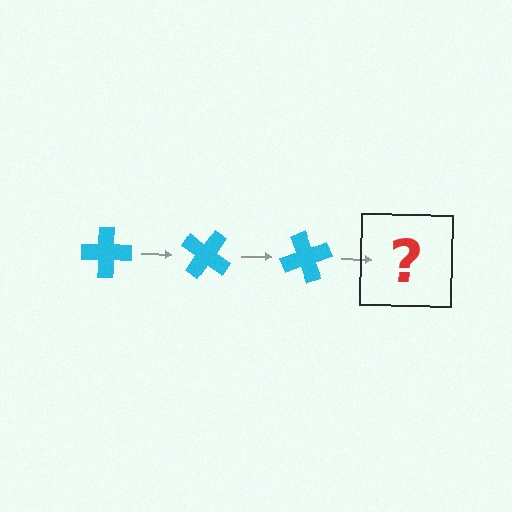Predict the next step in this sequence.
The next step is a cyan cross rotated 105 degrees.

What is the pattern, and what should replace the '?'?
The pattern is that the cross rotates 35 degrees each step. The '?' should be a cyan cross rotated 105 degrees.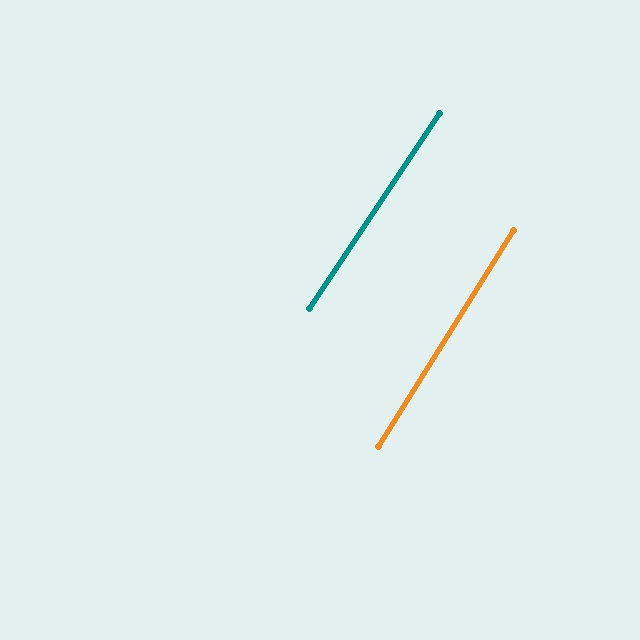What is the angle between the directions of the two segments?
Approximately 2 degrees.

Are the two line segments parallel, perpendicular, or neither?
Parallel — their directions differ by only 1.7°.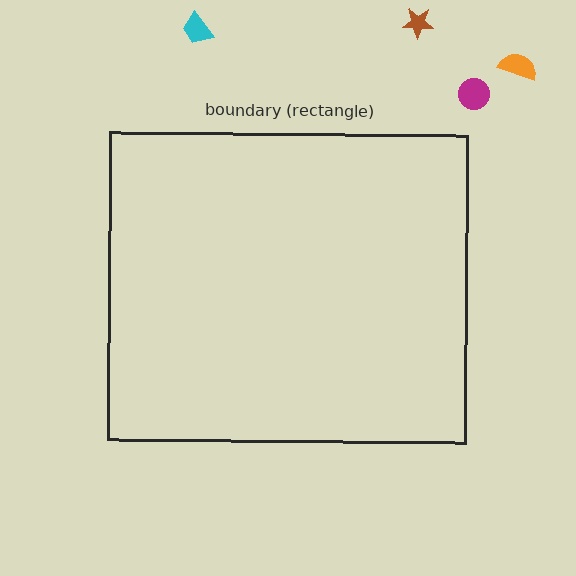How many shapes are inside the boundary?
0 inside, 4 outside.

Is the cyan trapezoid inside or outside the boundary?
Outside.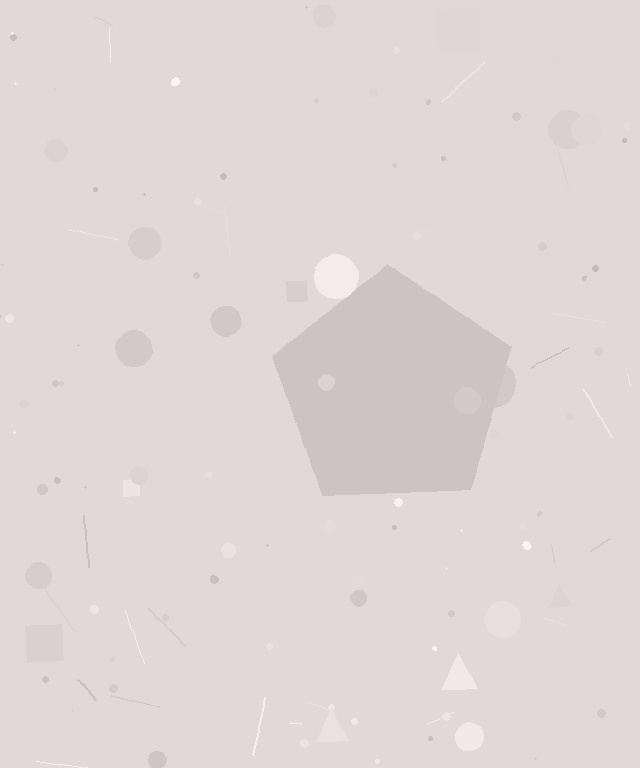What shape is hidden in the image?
A pentagon is hidden in the image.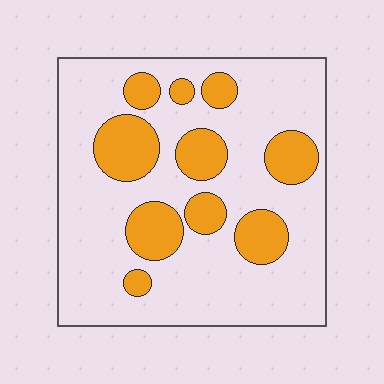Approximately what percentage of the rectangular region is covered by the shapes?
Approximately 25%.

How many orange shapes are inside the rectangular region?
10.